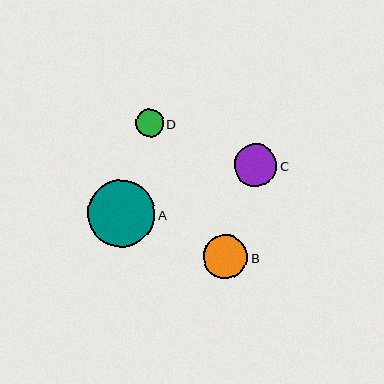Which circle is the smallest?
Circle D is the smallest with a size of approximately 28 pixels.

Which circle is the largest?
Circle A is the largest with a size of approximately 67 pixels.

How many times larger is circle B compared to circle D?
Circle B is approximately 1.6 times the size of circle D.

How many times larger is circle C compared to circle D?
Circle C is approximately 1.5 times the size of circle D.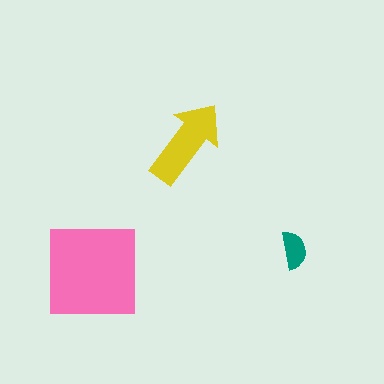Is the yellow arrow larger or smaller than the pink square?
Smaller.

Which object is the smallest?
The teal semicircle.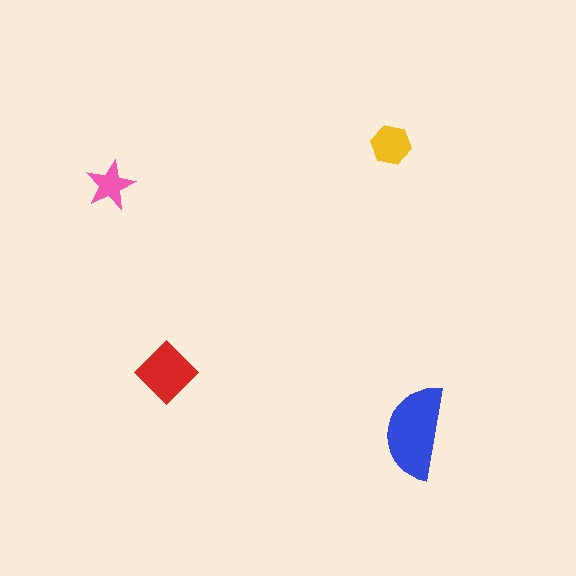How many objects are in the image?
There are 4 objects in the image.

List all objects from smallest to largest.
The pink star, the yellow hexagon, the red diamond, the blue semicircle.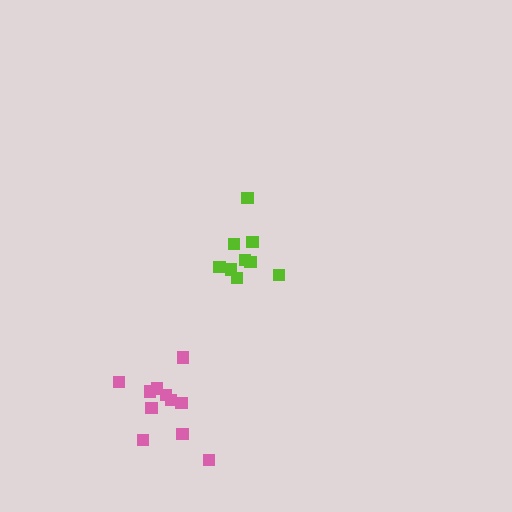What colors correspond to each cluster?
The clusters are colored: lime, pink.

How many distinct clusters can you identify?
There are 2 distinct clusters.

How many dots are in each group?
Group 1: 9 dots, Group 2: 11 dots (20 total).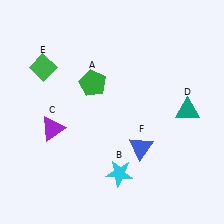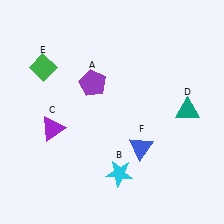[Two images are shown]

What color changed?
The pentagon (A) changed from green in Image 1 to purple in Image 2.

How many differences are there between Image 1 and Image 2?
There is 1 difference between the two images.